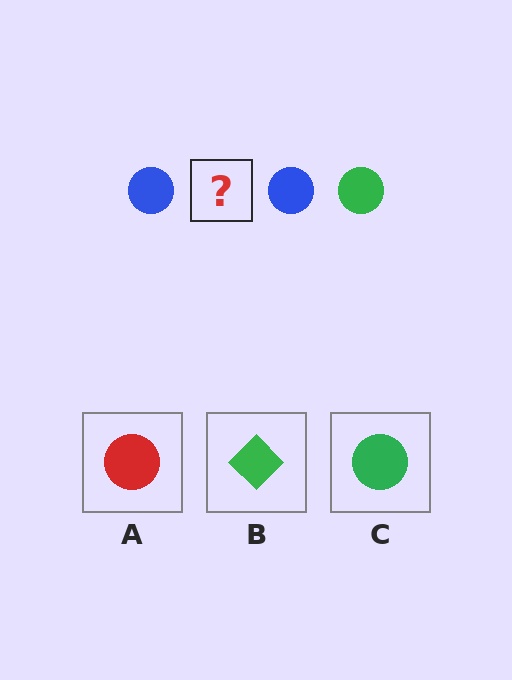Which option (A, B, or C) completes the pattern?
C.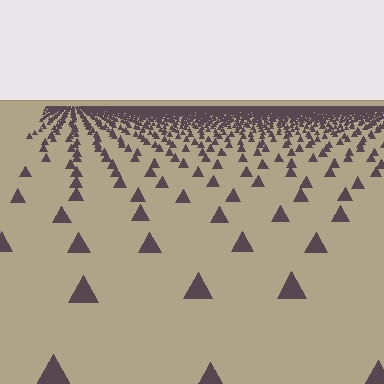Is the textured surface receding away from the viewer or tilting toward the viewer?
The surface is receding away from the viewer. Texture elements get smaller and denser toward the top.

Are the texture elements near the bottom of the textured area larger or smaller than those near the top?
Larger. Near the bottom, elements are closer to the viewer and appear at a bigger on-screen size.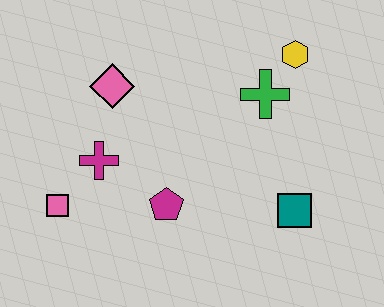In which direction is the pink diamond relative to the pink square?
The pink diamond is above the pink square.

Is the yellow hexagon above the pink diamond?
Yes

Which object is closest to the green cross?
The yellow hexagon is closest to the green cross.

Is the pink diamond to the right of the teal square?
No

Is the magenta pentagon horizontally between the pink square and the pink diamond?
No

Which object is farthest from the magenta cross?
The yellow hexagon is farthest from the magenta cross.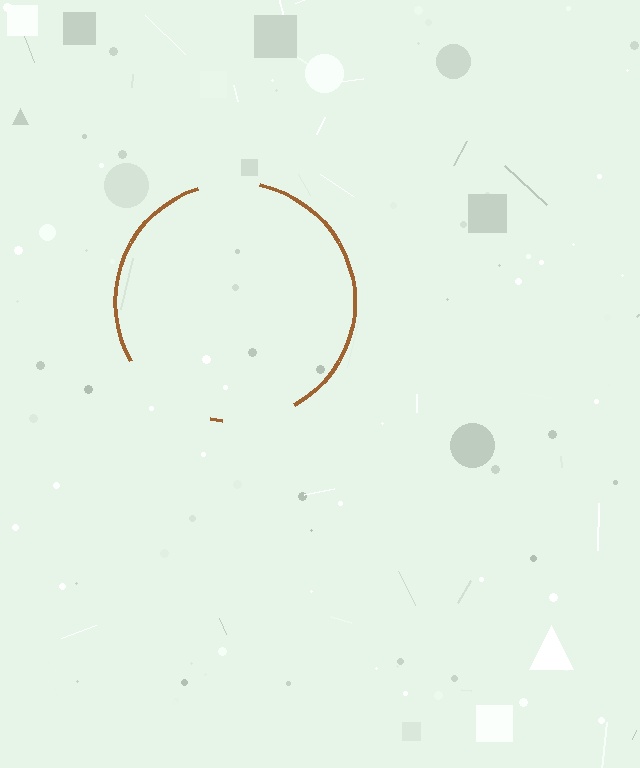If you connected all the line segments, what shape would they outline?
They would outline a circle.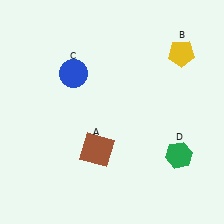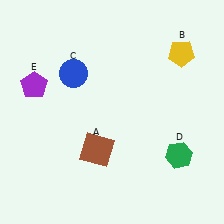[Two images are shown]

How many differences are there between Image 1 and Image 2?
There is 1 difference between the two images.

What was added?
A purple pentagon (E) was added in Image 2.